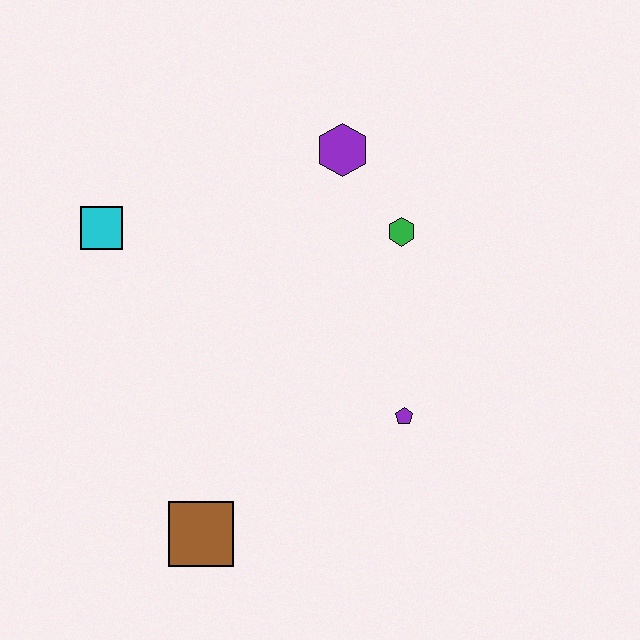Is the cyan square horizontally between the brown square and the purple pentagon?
No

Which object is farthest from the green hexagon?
The brown square is farthest from the green hexagon.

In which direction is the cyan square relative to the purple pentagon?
The cyan square is to the left of the purple pentagon.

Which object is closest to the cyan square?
The purple hexagon is closest to the cyan square.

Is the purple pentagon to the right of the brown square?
Yes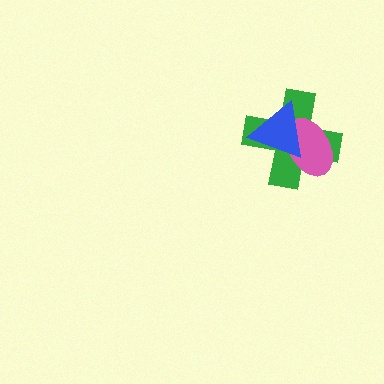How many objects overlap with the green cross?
2 objects overlap with the green cross.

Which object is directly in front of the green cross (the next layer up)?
The pink ellipse is directly in front of the green cross.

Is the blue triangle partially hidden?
No, no other shape covers it.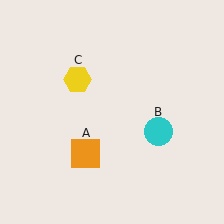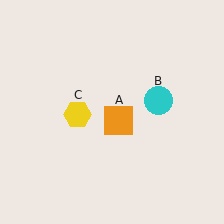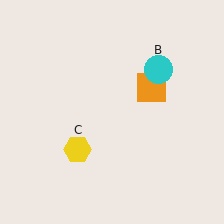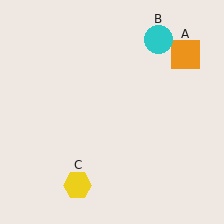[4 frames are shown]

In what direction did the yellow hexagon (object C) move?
The yellow hexagon (object C) moved down.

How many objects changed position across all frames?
3 objects changed position: orange square (object A), cyan circle (object B), yellow hexagon (object C).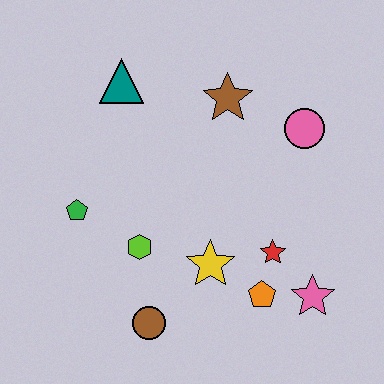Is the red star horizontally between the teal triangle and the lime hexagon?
No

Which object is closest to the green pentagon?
The lime hexagon is closest to the green pentagon.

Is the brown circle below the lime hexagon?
Yes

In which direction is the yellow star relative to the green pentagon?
The yellow star is to the right of the green pentagon.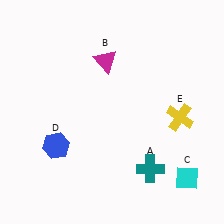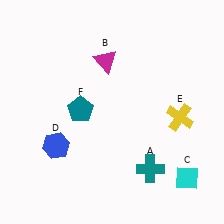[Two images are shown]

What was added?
A teal pentagon (F) was added in Image 2.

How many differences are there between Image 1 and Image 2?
There is 1 difference between the two images.